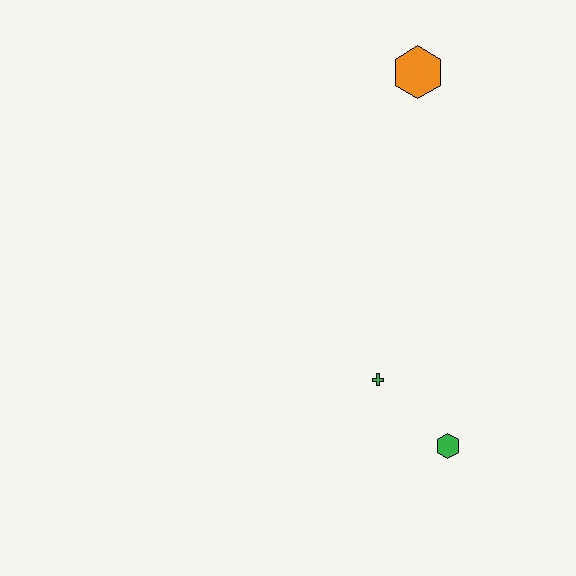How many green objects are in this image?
There are 2 green objects.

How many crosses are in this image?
There is 1 cross.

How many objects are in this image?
There are 3 objects.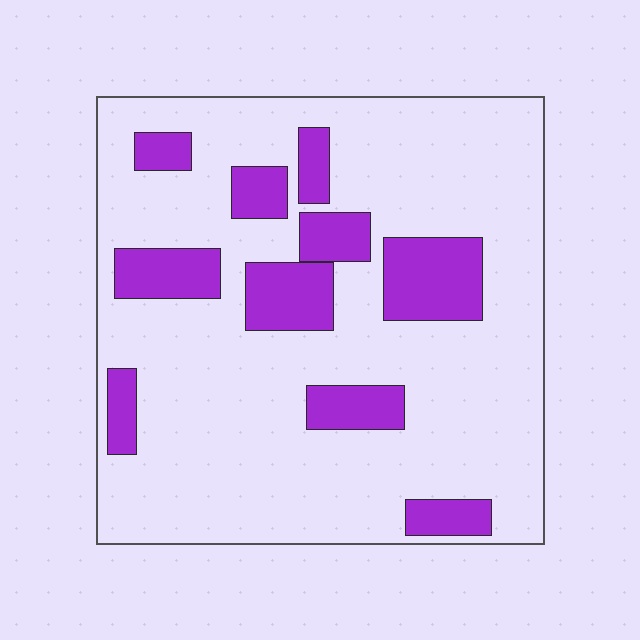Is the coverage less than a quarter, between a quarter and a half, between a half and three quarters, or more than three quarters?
Less than a quarter.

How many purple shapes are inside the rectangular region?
10.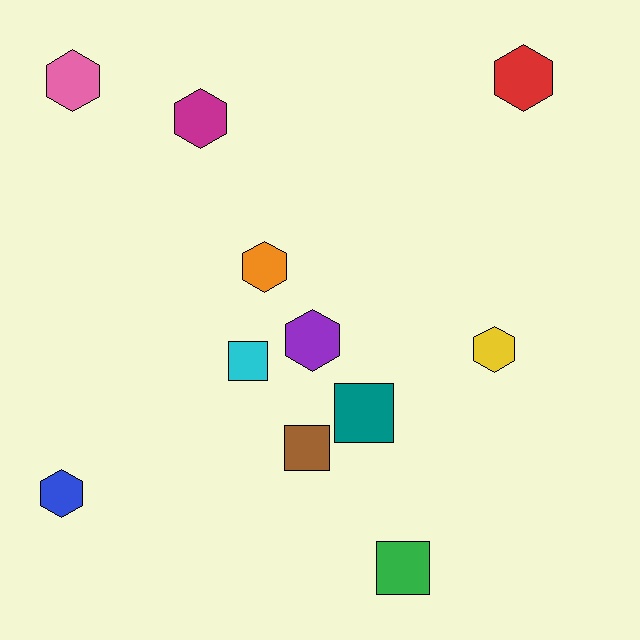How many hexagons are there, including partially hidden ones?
There are 7 hexagons.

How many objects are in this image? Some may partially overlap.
There are 11 objects.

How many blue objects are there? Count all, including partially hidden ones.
There is 1 blue object.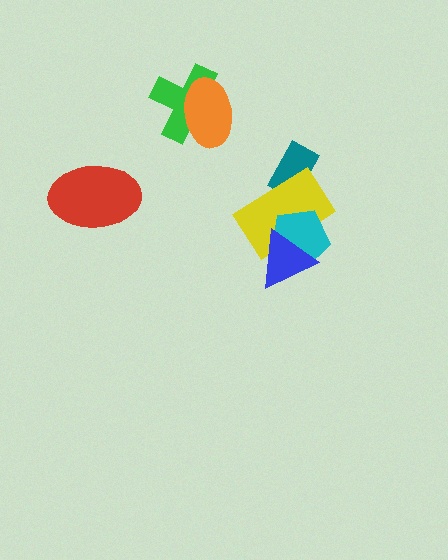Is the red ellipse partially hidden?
No, no other shape covers it.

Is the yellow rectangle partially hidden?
Yes, it is partially covered by another shape.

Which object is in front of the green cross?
The orange ellipse is in front of the green cross.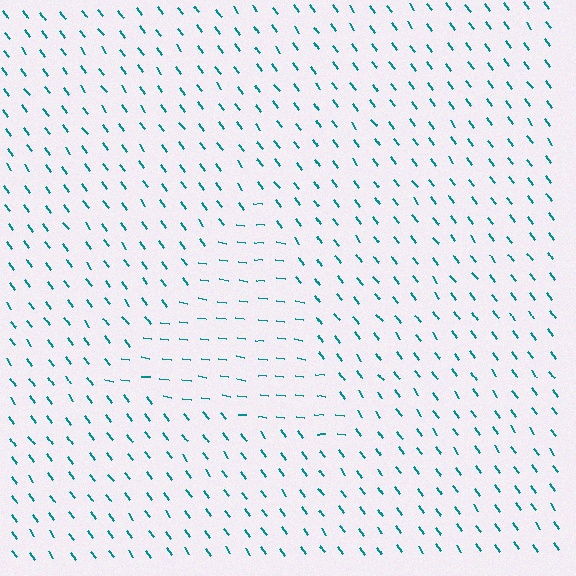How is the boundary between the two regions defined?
The boundary is defined purely by a change in line orientation (approximately 45 degrees difference). All lines are the same color and thickness.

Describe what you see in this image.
The image is filled with small teal line segments. A triangle region in the image has lines oriented differently from the surrounding lines, creating a visible texture boundary.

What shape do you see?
I see a triangle.